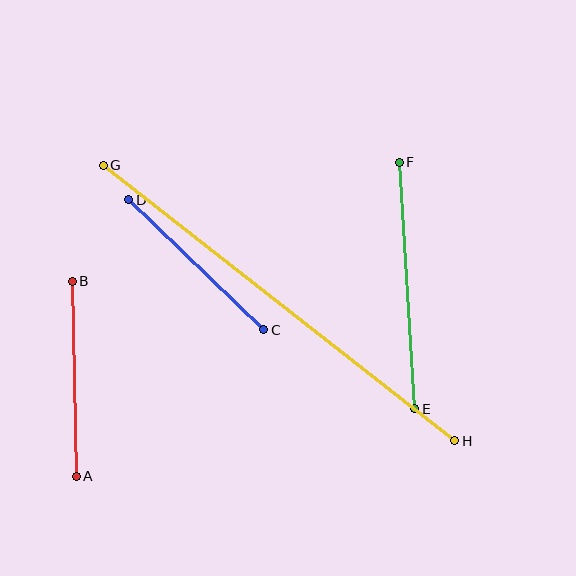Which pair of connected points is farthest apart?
Points G and H are farthest apart.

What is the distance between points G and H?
The distance is approximately 447 pixels.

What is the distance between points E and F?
The distance is approximately 247 pixels.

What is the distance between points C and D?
The distance is approximately 187 pixels.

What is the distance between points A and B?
The distance is approximately 195 pixels.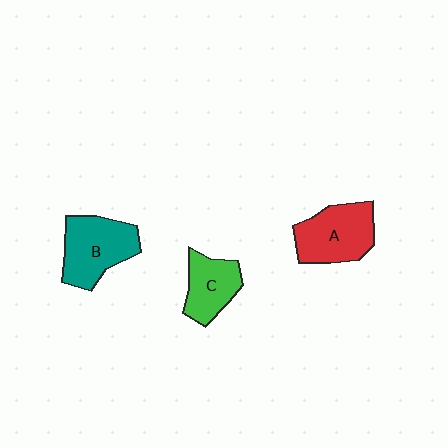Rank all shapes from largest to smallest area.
From largest to smallest: B (teal), A (red), C (green).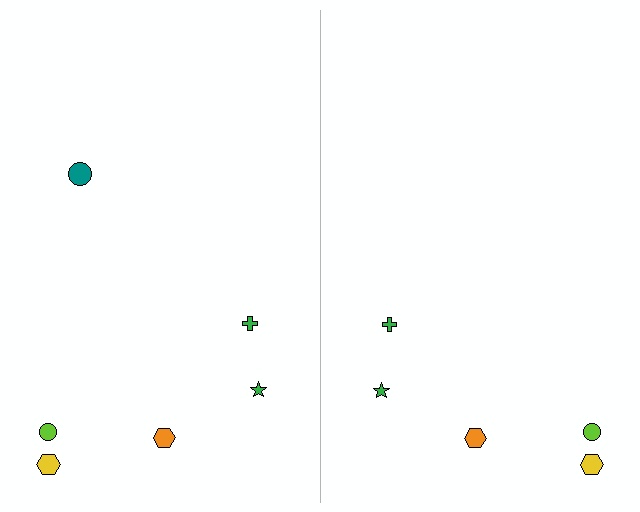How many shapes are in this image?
There are 11 shapes in this image.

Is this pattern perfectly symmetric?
No, the pattern is not perfectly symmetric. A teal circle is missing from the right side.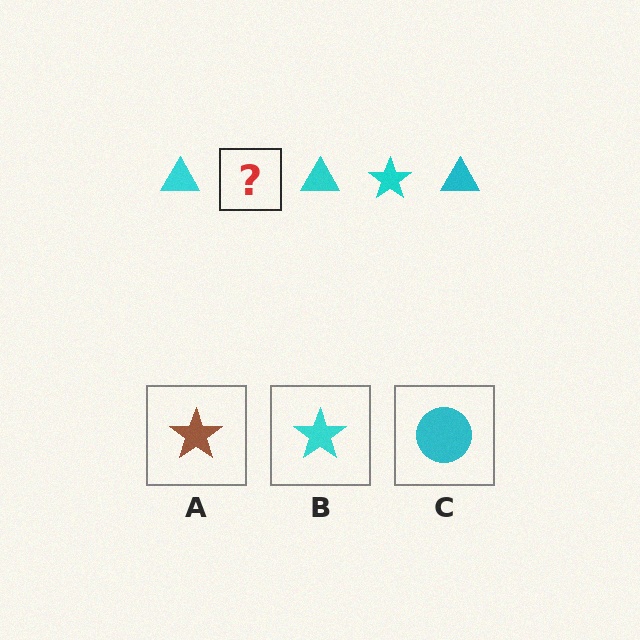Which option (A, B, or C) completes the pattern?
B.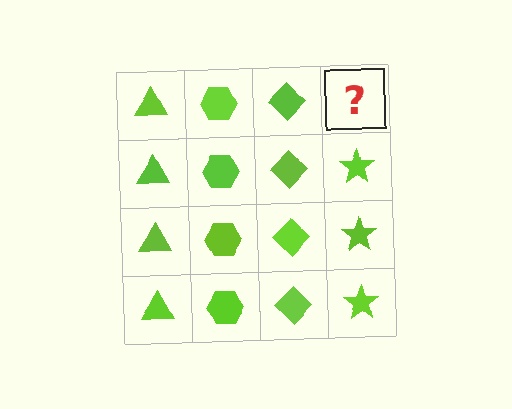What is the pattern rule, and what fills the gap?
The rule is that each column has a consistent shape. The gap should be filled with a lime star.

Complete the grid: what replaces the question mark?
The question mark should be replaced with a lime star.